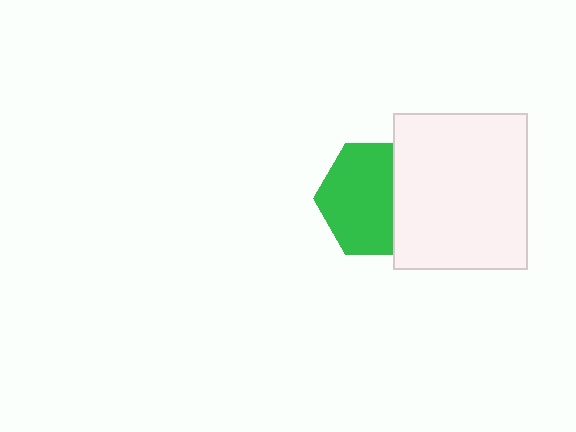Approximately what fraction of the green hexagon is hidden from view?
Roughly 34% of the green hexagon is hidden behind the white rectangle.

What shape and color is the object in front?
The object in front is a white rectangle.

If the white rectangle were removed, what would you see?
You would see the complete green hexagon.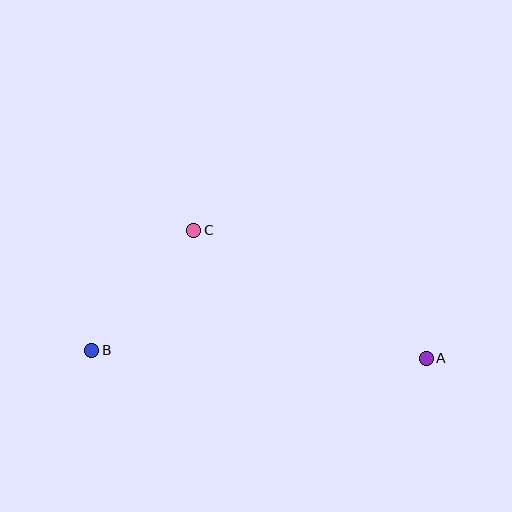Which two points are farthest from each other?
Points A and B are farthest from each other.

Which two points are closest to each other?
Points B and C are closest to each other.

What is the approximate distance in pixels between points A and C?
The distance between A and C is approximately 265 pixels.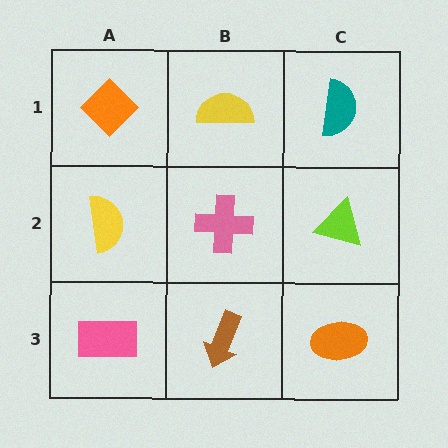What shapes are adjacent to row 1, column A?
A yellow semicircle (row 2, column A), a yellow semicircle (row 1, column B).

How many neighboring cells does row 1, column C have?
2.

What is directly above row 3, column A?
A yellow semicircle.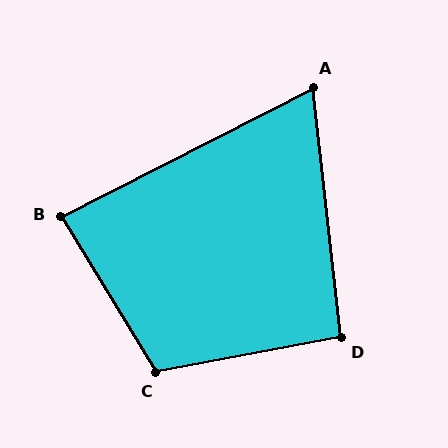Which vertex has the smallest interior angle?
A, at approximately 69 degrees.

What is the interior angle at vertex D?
Approximately 94 degrees (approximately right).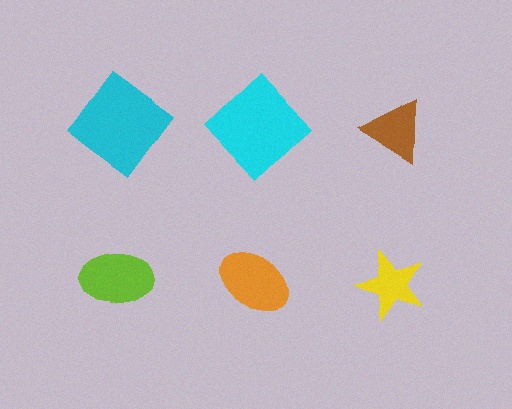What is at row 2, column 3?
A yellow star.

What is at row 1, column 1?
A cyan diamond.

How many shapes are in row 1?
3 shapes.